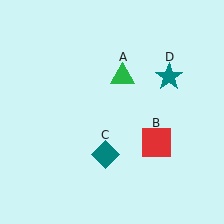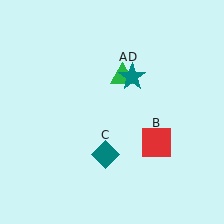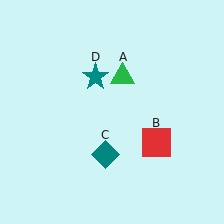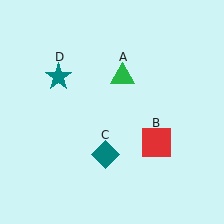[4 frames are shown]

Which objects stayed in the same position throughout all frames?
Green triangle (object A) and red square (object B) and teal diamond (object C) remained stationary.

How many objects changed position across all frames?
1 object changed position: teal star (object D).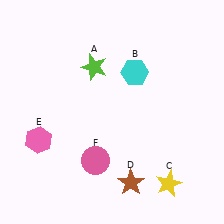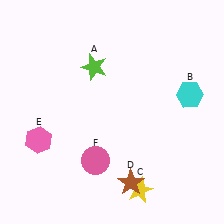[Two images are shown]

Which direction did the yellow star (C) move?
The yellow star (C) moved left.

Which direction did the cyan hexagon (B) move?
The cyan hexagon (B) moved right.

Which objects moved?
The objects that moved are: the cyan hexagon (B), the yellow star (C).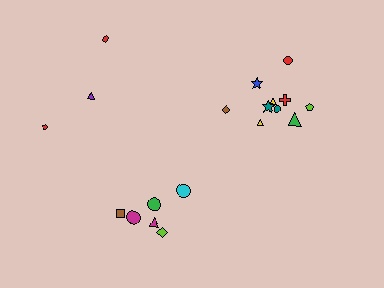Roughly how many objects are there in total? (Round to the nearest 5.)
Roughly 20 objects in total.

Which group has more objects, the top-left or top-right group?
The top-right group.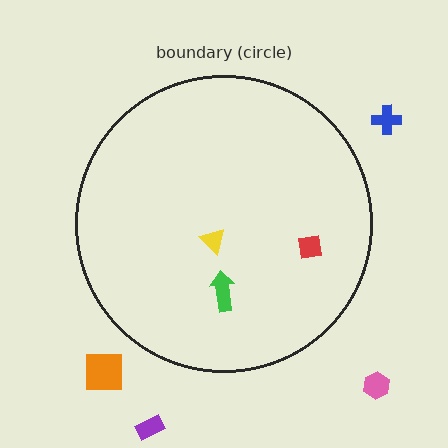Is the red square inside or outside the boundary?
Inside.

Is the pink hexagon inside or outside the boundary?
Outside.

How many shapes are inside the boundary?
3 inside, 4 outside.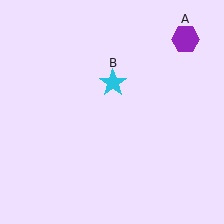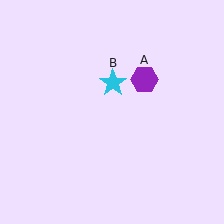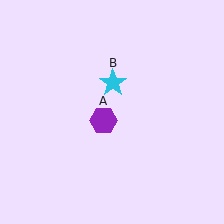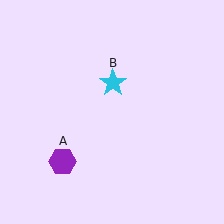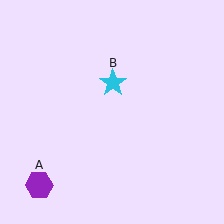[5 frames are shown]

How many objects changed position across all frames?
1 object changed position: purple hexagon (object A).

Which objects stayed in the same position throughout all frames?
Cyan star (object B) remained stationary.